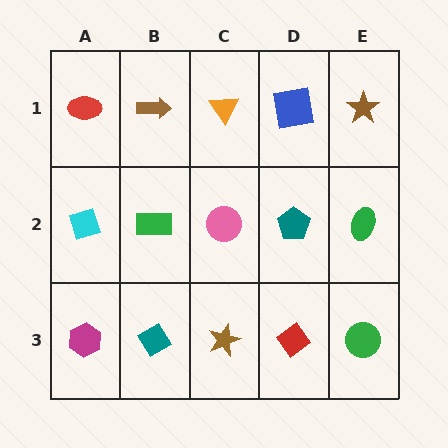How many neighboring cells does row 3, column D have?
3.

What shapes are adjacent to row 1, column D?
A teal pentagon (row 2, column D), an orange triangle (row 1, column C), a brown star (row 1, column E).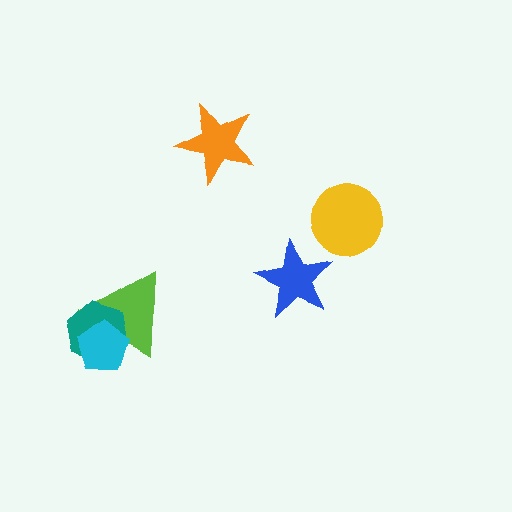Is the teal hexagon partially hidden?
Yes, it is partially covered by another shape.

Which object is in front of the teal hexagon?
The cyan pentagon is in front of the teal hexagon.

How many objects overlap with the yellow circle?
0 objects overlap with the yellow circle.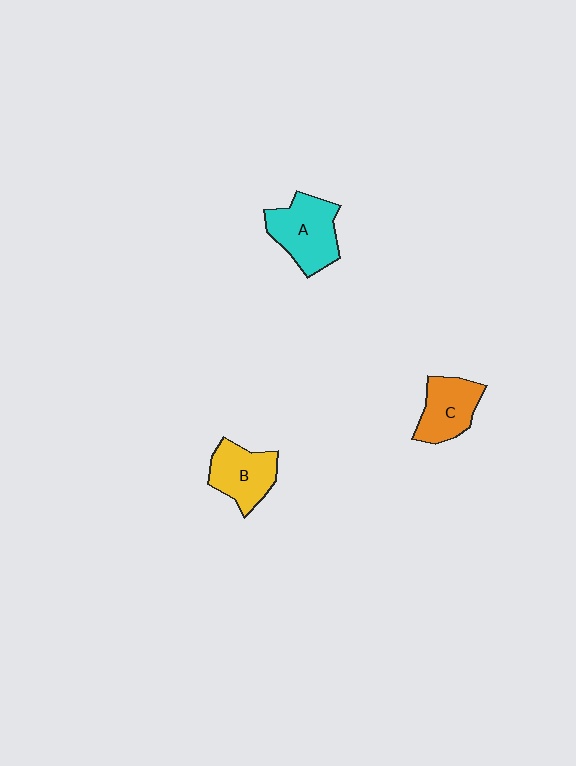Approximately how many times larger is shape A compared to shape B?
Approximately 1.2 times.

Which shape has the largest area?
Shape A (cyan).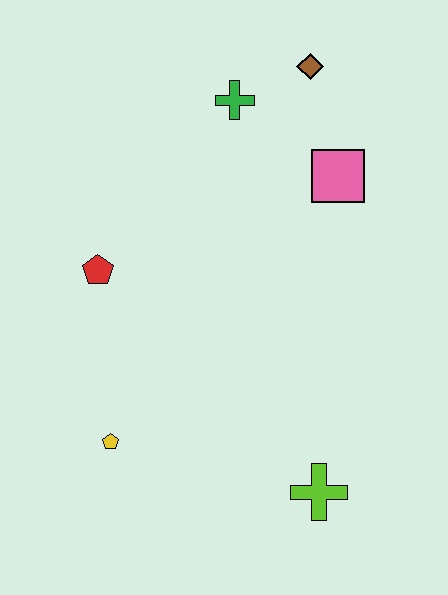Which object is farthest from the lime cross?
The brown diamond is farthest from the lime cross.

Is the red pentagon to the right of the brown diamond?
No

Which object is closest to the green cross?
The brown diamond is closest to the green cross.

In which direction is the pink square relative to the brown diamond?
The pink square is below the brown diamond.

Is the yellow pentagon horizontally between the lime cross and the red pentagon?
Yes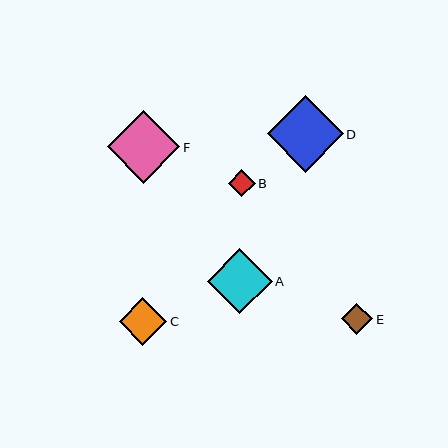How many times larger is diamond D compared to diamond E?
Diamond D is approximately 2.4 times the size of diamond E.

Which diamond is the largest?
Diamond D is the largest with a size of approximately 76 pixels.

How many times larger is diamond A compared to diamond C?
Diamond A is approximately 1.4 times the size of diamond C.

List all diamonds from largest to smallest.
From largest to smallest: D, F, A, C, E, B.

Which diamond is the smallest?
Diamond B is the smallest with a size of approximately 27 pixels.